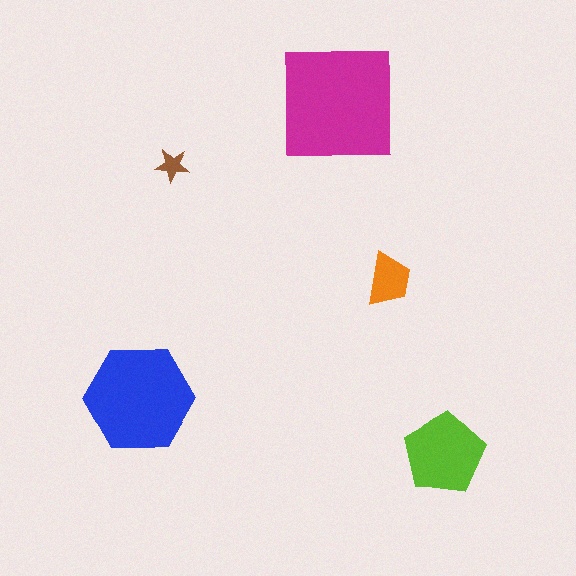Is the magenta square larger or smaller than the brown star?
Larger.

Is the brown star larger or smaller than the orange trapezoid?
Smaller.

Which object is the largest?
The magenta square.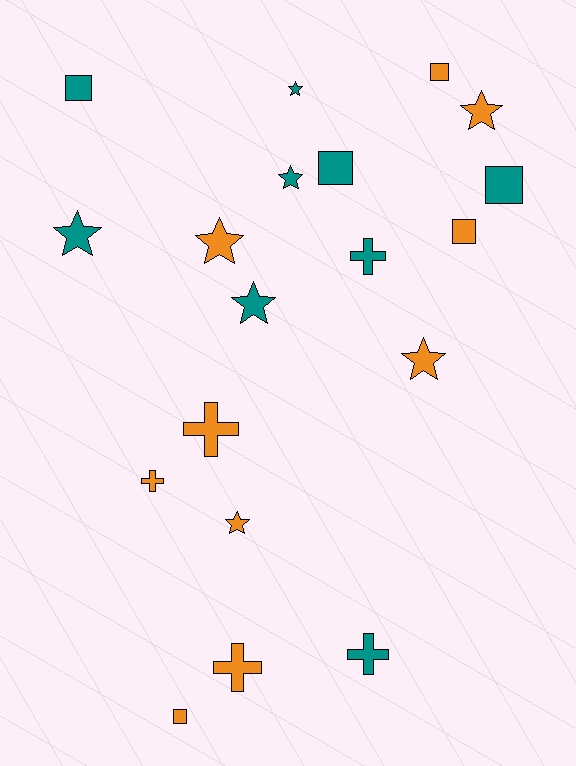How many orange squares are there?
There are 3 orange squares.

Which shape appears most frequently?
Star, with 8 objects.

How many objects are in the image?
There are 19 objects.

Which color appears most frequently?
Orange, with 10 objects.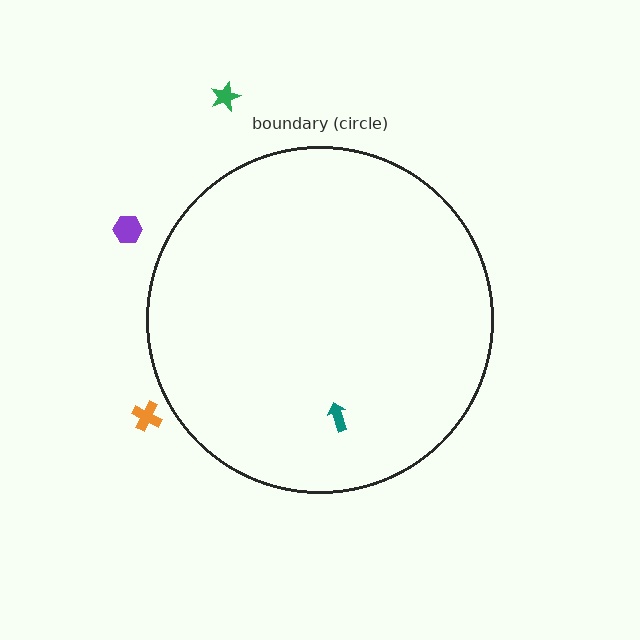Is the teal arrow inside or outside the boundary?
Inside.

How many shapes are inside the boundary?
1 inside, 3 outside.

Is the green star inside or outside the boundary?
Outside.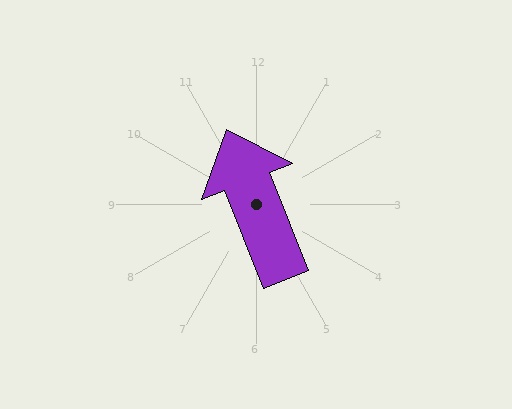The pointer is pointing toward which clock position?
Roughly 11 o'clock.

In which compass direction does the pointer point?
North.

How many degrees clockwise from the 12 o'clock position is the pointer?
Approximately 338 degrees.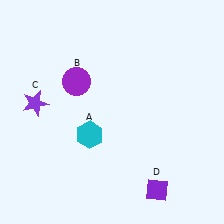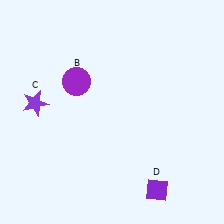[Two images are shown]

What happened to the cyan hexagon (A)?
The cyan hexagon (A) was removed in Image 2. It was in the bottom-left area of Image 1.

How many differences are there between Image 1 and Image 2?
There is 1 difference between the two images.